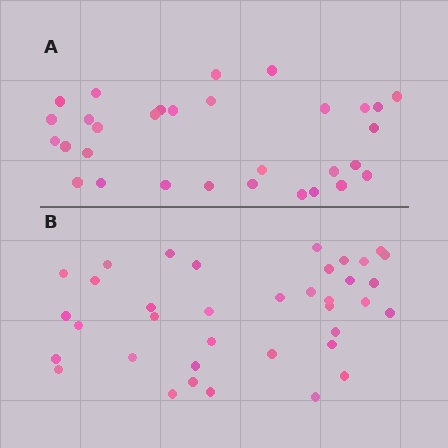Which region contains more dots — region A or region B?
Region B (the bottom region) has more dots.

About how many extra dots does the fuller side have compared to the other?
Region B has about 6 more dots than region A.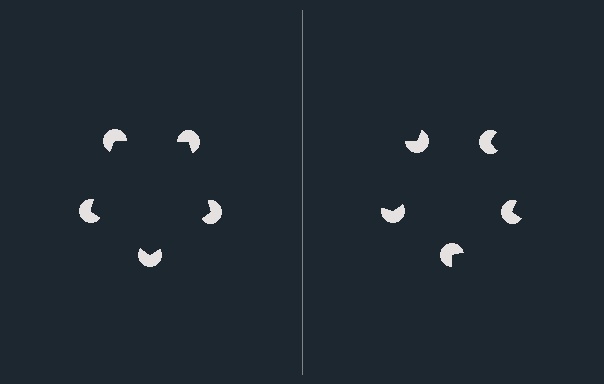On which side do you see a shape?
An illusory pentagon appears on the left side. On the right side the wedge cuts are rotated, so no coherent shape forms.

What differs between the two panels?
The pac-man discs are positioned identically on both sides; only the wedge orientations differ. On the left they align to a pentagon; on the right they are misaligned.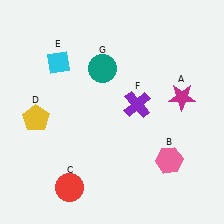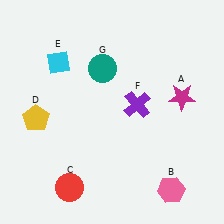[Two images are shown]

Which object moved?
The pink hexagon (B) moved down.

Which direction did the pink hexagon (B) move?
The pink hexagon (B) moved down.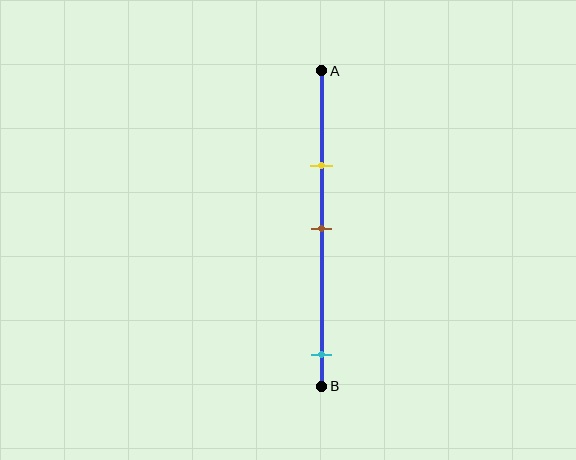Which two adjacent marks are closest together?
The yellow and brown marks are the closest adjacent pair.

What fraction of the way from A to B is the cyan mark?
The cyan mark is approximately 90% (0.9) of the way from A to B.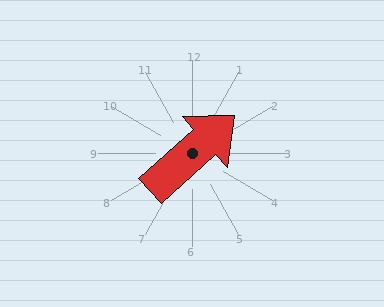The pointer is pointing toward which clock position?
Roughly 2 o'clock.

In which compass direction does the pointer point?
Northeast.